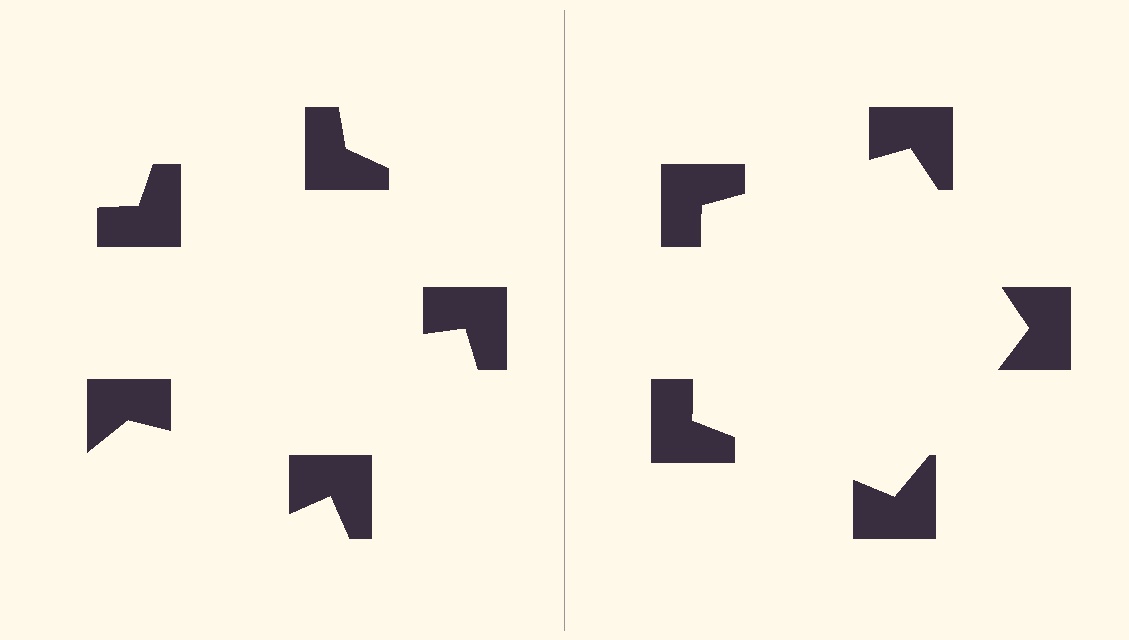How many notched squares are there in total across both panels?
10 — 5 on each side.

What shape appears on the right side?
An illusory pentagon.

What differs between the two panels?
The notched squares are positioned identically on both sides; only the wedge orientations differ. On the right they align to a pentagon; on the left they are misaligned.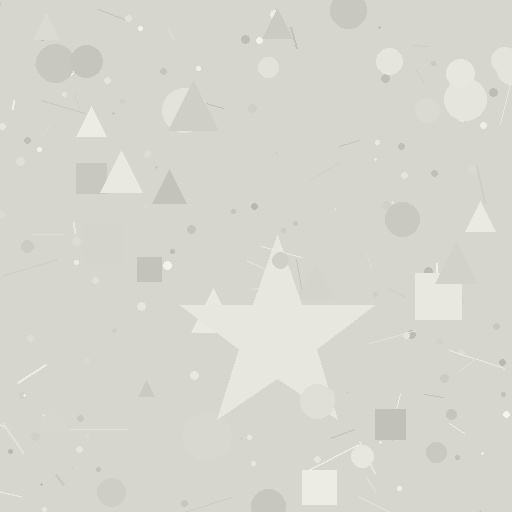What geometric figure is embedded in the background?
A star is embedded in the background.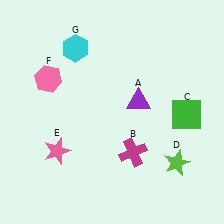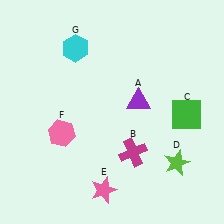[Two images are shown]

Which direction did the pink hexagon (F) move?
The pink hexagon (F) moved down.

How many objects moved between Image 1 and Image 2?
2 objects moved between the two images.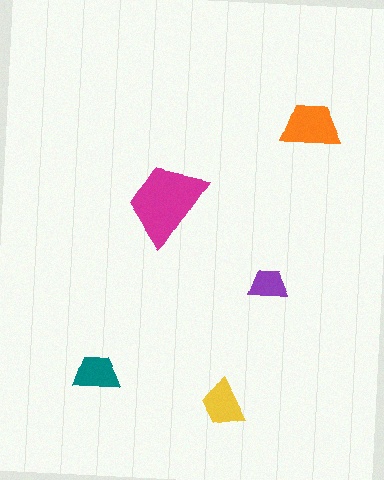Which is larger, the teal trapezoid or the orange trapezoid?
The orange one.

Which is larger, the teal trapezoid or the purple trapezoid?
The teal one.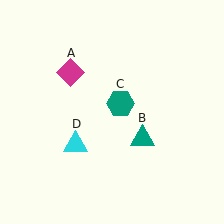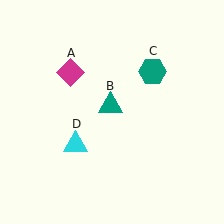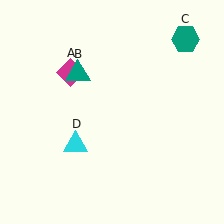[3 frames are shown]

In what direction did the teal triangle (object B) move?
The teal triangle (object B) moved up and to the left.